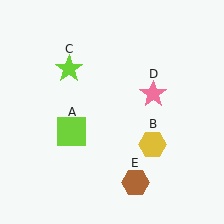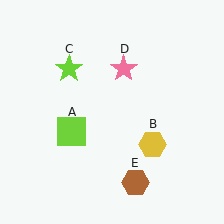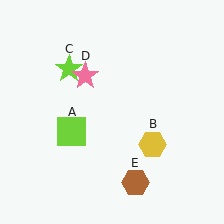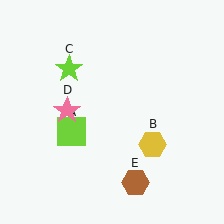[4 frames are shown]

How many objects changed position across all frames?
1 object changed position: pink star (object D).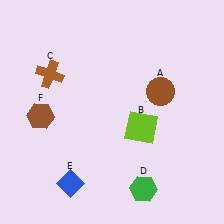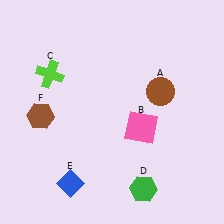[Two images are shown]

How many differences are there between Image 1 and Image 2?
There are 2 differences between the two images.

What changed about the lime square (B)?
In Image 1, B is lime. In Image 2, it changed to pink.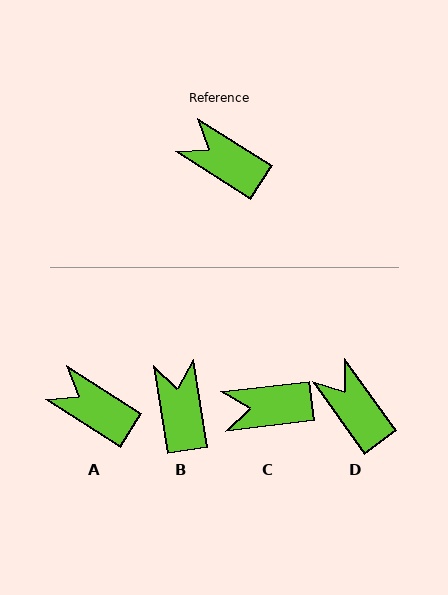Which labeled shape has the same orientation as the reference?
A.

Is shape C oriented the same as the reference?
No, it is off by about 40 degrees.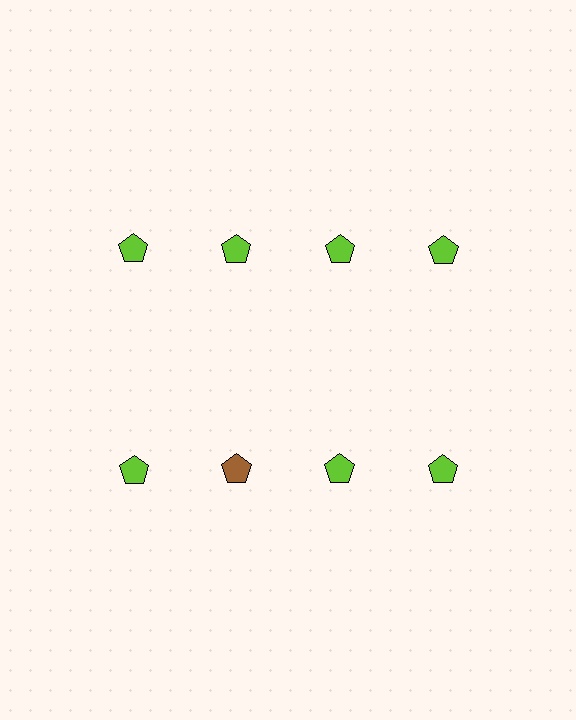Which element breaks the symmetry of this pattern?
The brown pentagon in the second row, second from left column breaks the symmetry. All other shapes are lime pentagons.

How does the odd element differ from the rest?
It has a different color: brown instead of lime.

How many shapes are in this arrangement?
There are 8 shapes arranged in a grid pattern.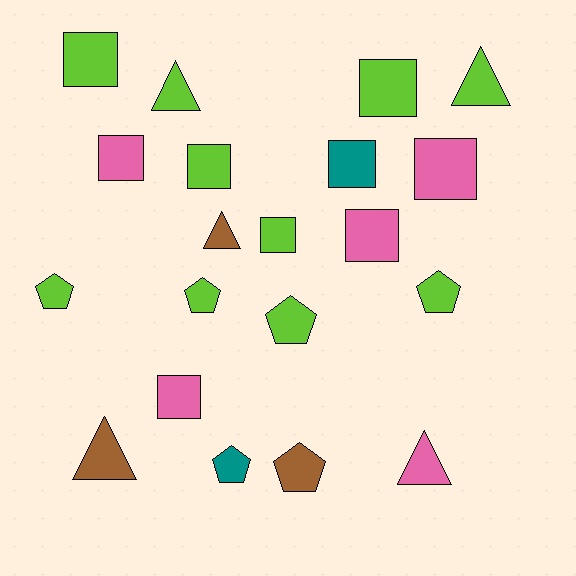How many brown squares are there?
There are no brown squares.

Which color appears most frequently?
Lime, with 10 objects.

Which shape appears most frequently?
Square, with 9 objects.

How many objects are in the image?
There are 20 objects.